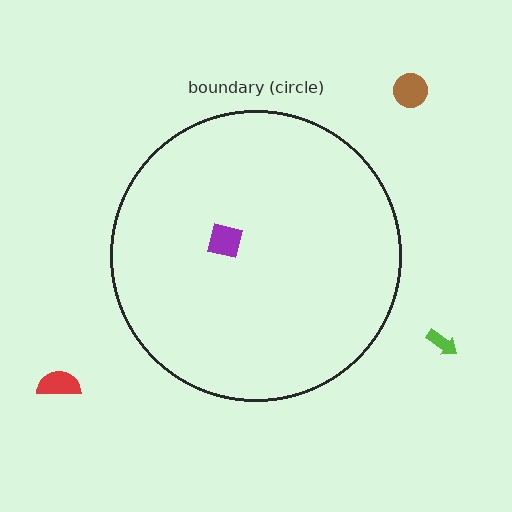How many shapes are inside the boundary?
1 inside, 3 outside.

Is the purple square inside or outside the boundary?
Inside.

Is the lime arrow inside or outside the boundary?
Outside.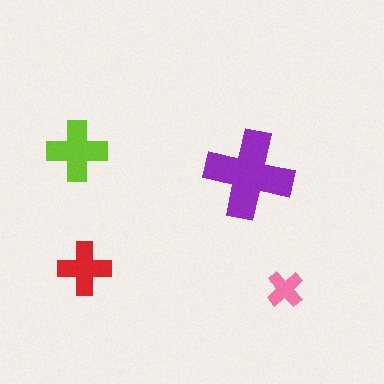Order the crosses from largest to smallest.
the purple one, the lime one, the red one, the pink one.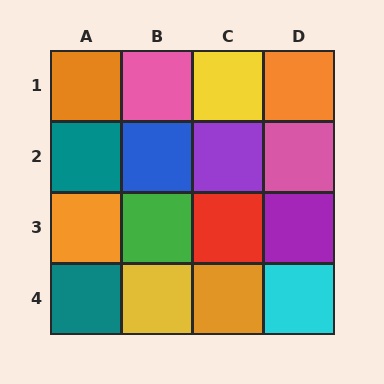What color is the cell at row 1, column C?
Yellow.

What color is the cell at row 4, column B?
Yellow.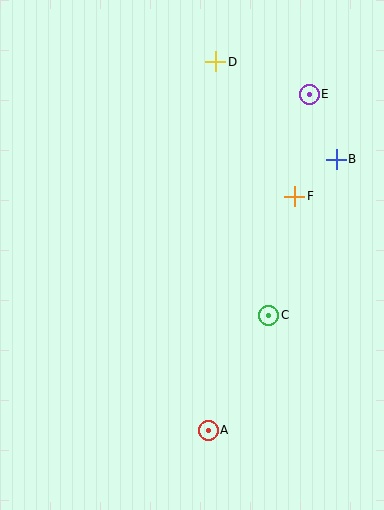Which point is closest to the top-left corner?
Point D is closest to the top-left corner.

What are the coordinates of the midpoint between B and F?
The midpoint between B and F is at (315, 178).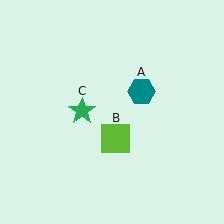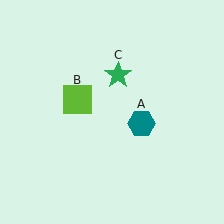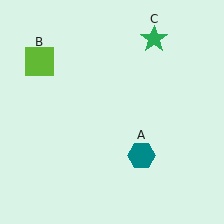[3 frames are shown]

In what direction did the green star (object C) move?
The green star (object C) moved up and to the right.